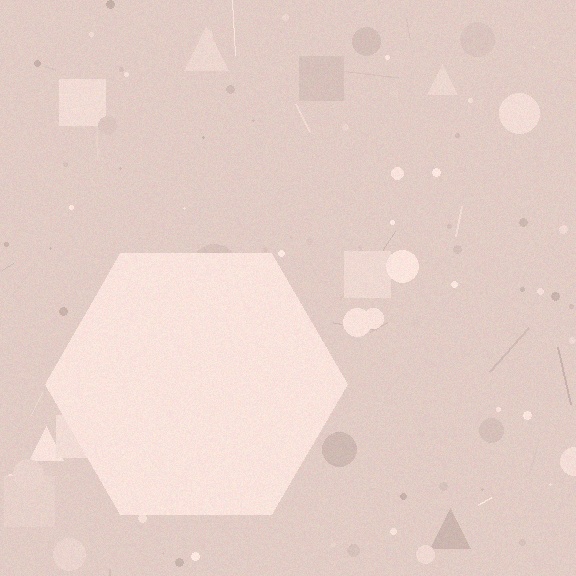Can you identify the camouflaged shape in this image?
The camouflaged shape is a hexagon.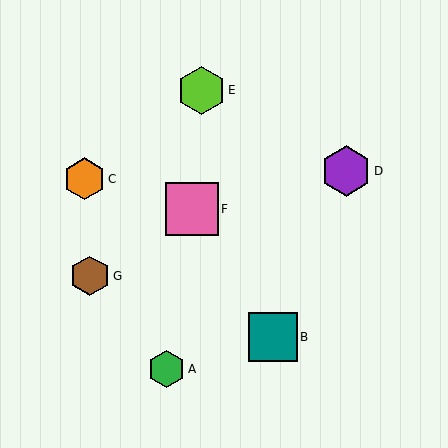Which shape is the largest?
The pink square (labeled F) is the largest.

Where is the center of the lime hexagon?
The center of the lime hexagon is at (201, 90).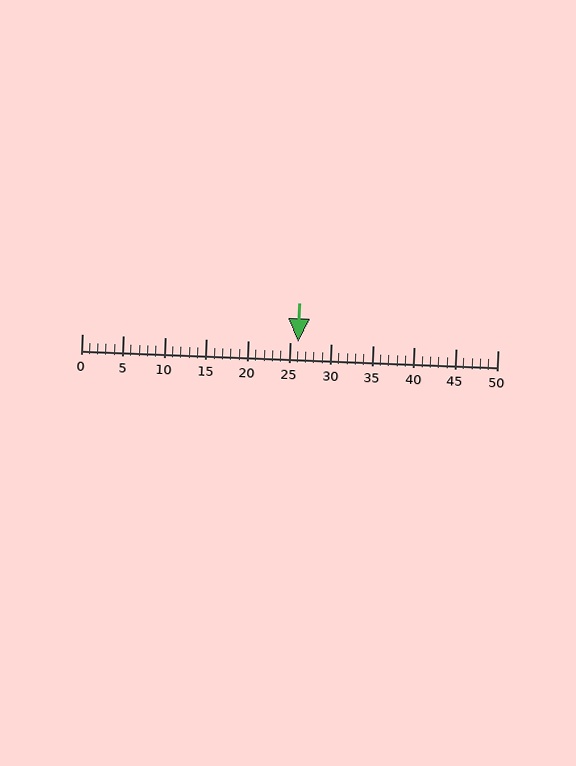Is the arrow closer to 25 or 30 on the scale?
The arrow is closer to 25.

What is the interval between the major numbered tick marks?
The major tick marks are spaced 5 units apart.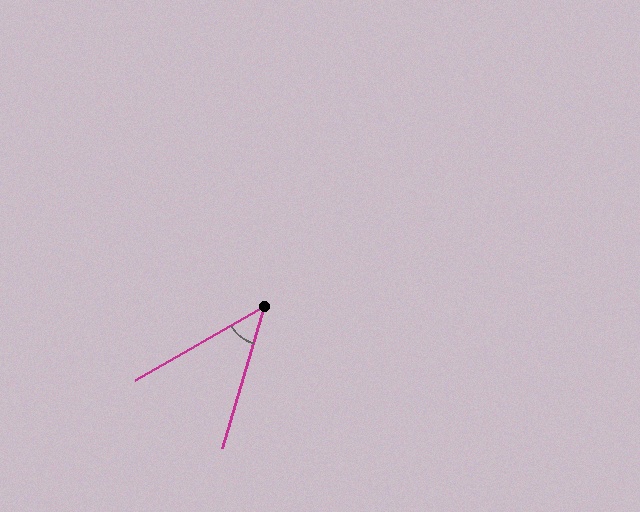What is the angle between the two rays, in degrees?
Approximately 43 degrees.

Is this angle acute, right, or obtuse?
It is acute.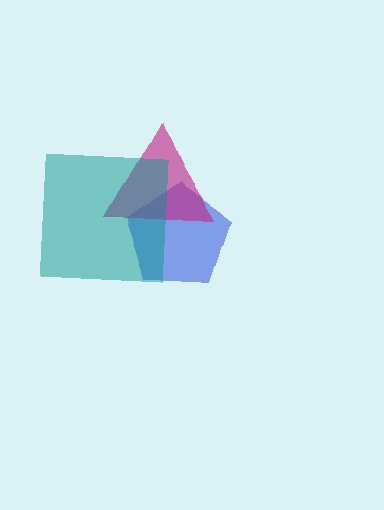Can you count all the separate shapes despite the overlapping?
Yes, there are 3 separate shapes.